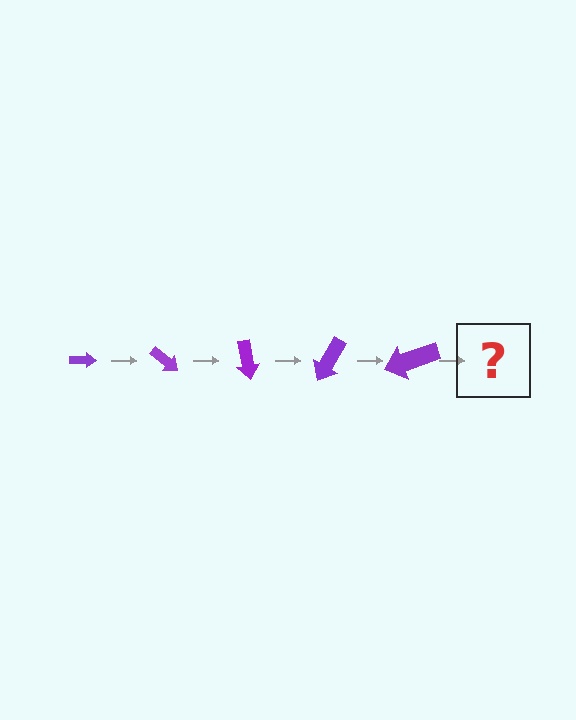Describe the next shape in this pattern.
It should be an arrow, larger than the previous one and rotated 200 degrees from the start.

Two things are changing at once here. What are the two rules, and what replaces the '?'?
The two rules are that the arrow grows larger each step and it rotates 40 degrees each step. The '?' should be an arrow, larger than the previous one and rotated 200 degrees from the start.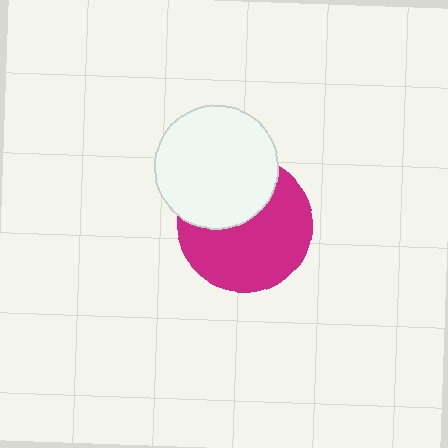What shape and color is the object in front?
The object in front is a white circle.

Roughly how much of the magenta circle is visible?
About half of it is visible (roughly 63%).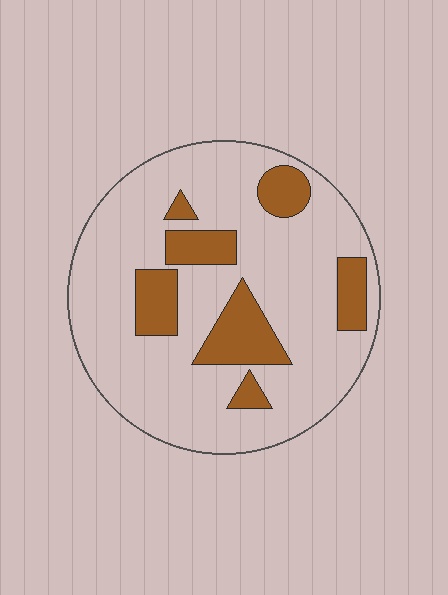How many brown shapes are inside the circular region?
7.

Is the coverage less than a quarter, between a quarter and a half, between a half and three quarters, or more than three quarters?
Less than a quarter.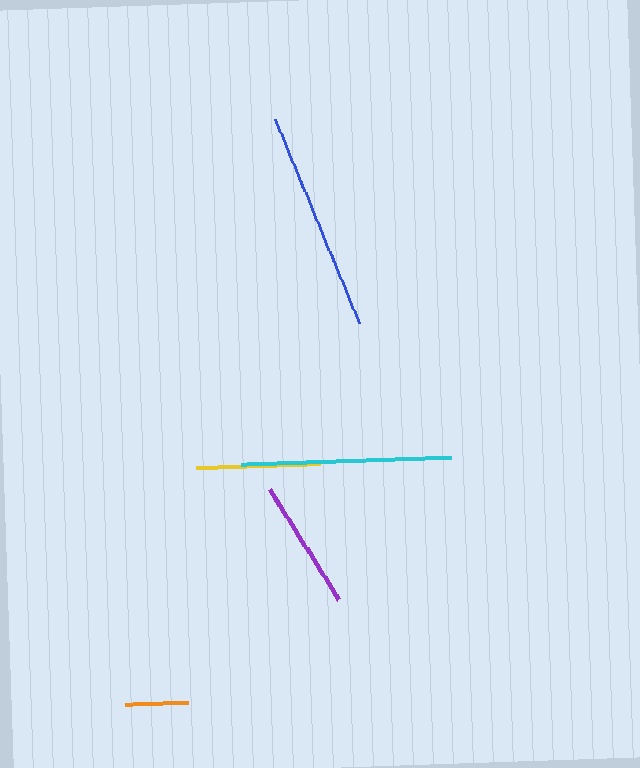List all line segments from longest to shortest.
From longest to shortest: blue, cyan, purple, yellow, orange.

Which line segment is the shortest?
The orange line is the shortest at approximately 62 pixels.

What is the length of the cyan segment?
The cyan segment is approximately 211 pixels long.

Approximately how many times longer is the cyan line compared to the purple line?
The cyan line is approximately 1.6 times the length of the purple line.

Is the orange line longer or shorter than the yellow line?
The yellow line is longer than the orange line.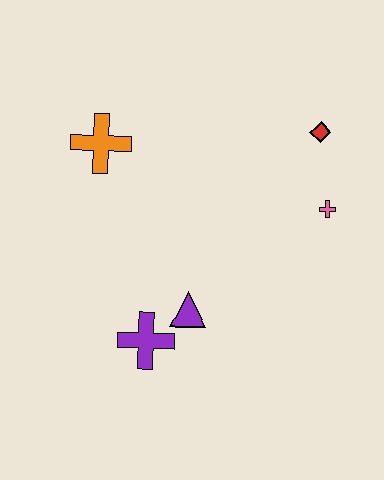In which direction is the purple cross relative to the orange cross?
The purple cross is below the orange cross.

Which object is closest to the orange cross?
The purple triangle is closest to the orange cross.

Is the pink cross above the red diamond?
No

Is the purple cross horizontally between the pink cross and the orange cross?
Yes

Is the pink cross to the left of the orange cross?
No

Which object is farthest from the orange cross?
The pink cross is farthest from the orange cross.